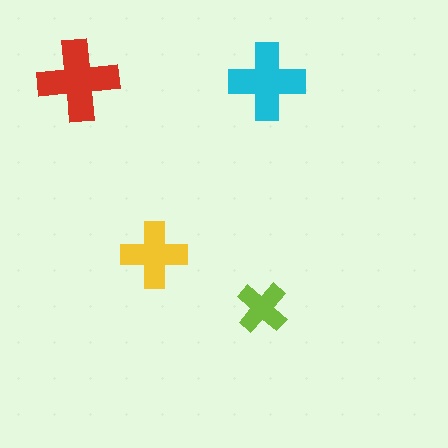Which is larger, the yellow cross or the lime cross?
The yellow one.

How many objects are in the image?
There are 4 objects in the image.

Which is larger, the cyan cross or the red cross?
The red one.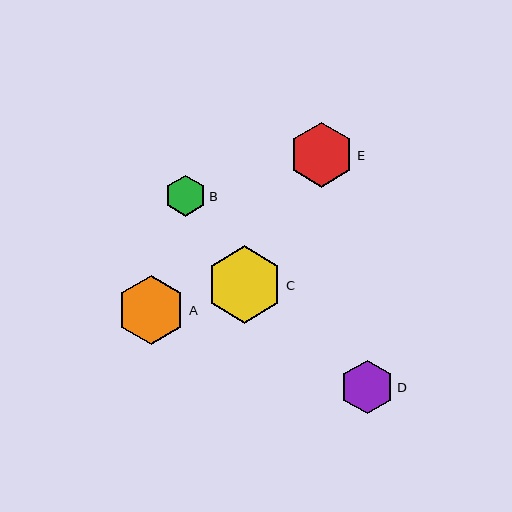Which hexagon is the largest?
Hexagon C is the largest with a size of approximately 77 pixels.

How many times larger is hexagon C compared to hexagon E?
Hexagon C is approximately 1.2 times the size of hexagon E.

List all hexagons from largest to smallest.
From largest to smallest: C, A, E, D, B.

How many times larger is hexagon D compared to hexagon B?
Hexagon D is approximately 1.3 times the size of hexagon B.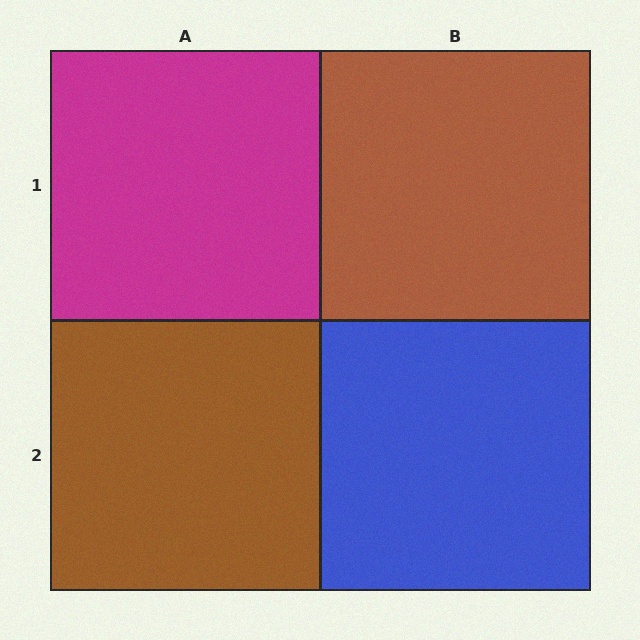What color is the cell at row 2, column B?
Blue.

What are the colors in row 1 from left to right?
Magenta, brown.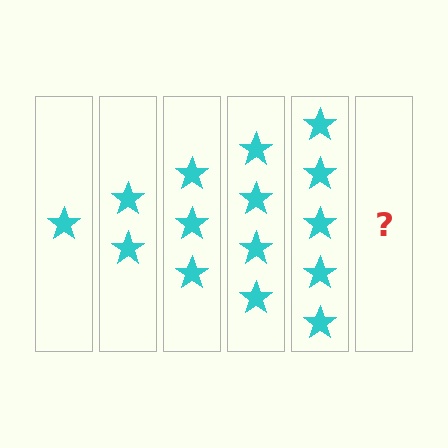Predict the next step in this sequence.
The next step is 6 stars.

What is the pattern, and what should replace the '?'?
The pattern is that each step adds one more star. The '?' should be 6 stars.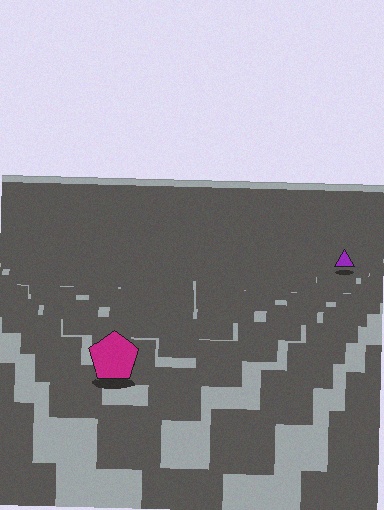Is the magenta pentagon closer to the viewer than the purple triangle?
Yes. The magenta pentagon is closer — you can tell from the texture gradient: the ground texture is coarser near it.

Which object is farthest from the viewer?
The purple triangle is farthest from the viewer. It appears smaller and the ground texture around it is denser.